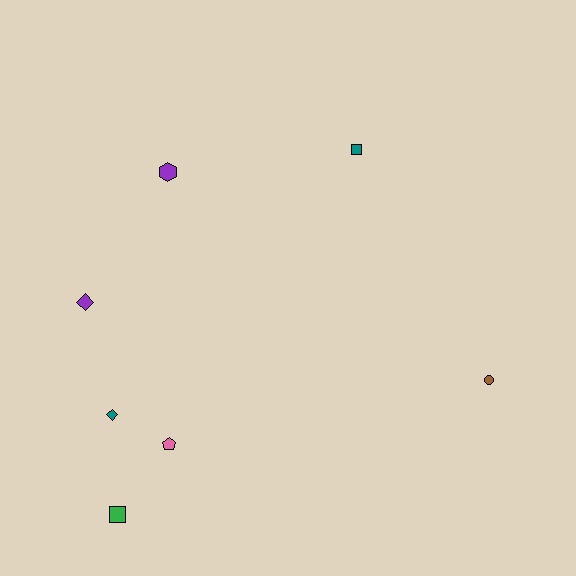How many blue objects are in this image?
There are no blue objects.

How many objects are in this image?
There are 7 objects.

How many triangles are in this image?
There are no triangles.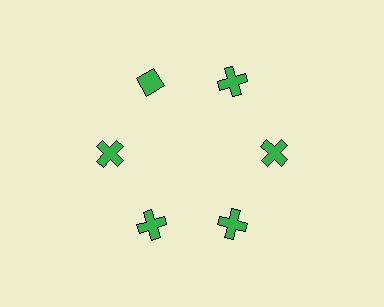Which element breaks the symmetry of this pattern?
The green diamond at roughly the 11 o'clock position breaks the symmetry. All other shapes are green crosses.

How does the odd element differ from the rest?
It has a different shape: diamond instead of cross.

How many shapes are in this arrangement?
There are 6 shapes arranged in a ring pattern.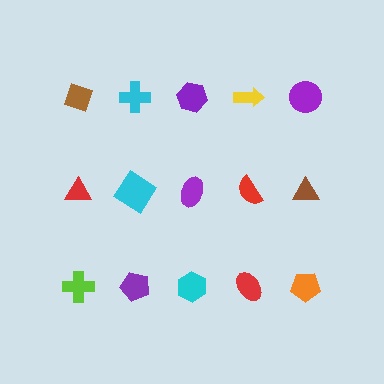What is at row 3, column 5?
An orange pentagon.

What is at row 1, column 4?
A yellow arrow.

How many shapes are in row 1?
5 shapes.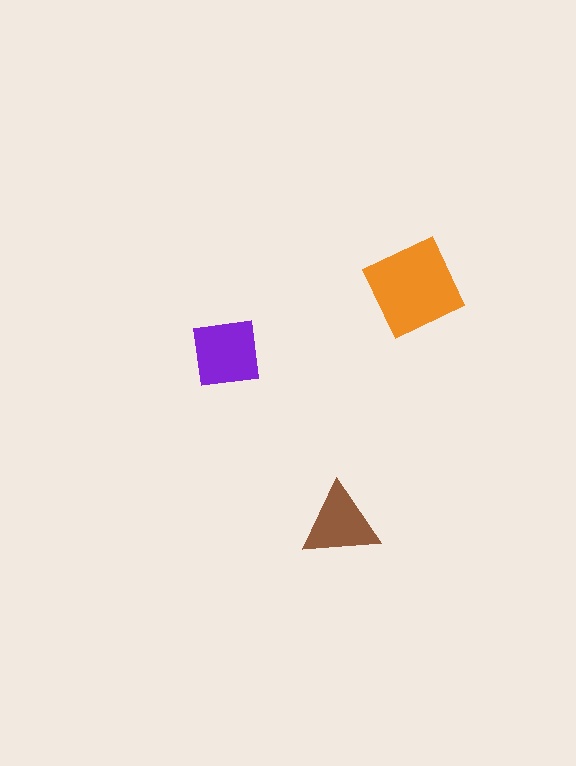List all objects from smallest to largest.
The brown triangle, the purple square, the orange square.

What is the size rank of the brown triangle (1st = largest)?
3rd.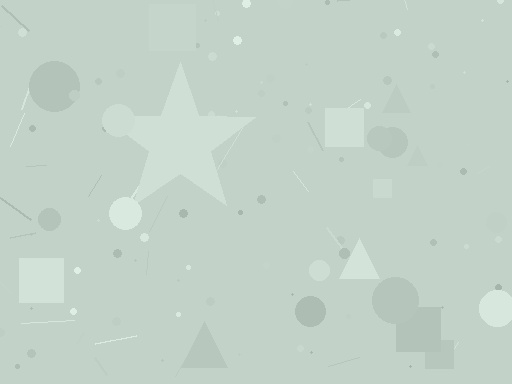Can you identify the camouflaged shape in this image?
The camouflaged shape is a star.